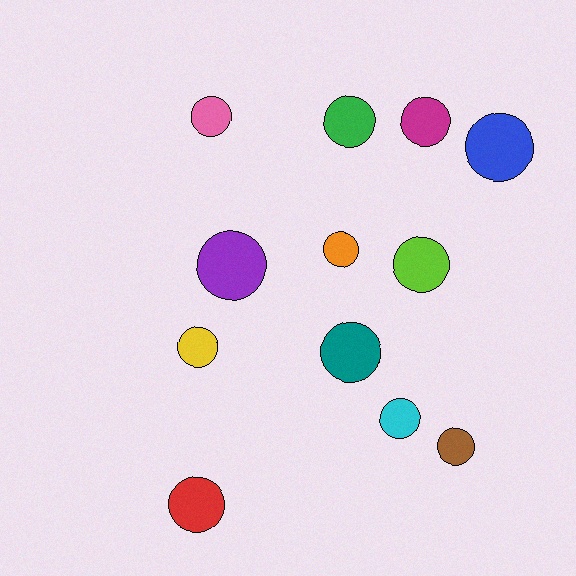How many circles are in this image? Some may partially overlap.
There are 12 circles.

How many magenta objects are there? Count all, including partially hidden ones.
There is 1 magenta object.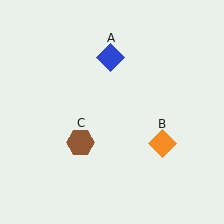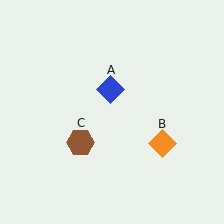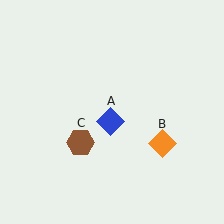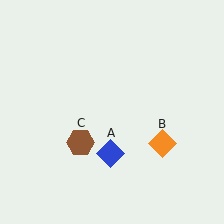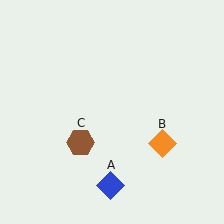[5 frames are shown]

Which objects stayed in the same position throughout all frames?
Orange diamond (object B) and brown hexagon (object C) remained stationary.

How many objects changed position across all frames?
1 object changed position: blue diamond (object A).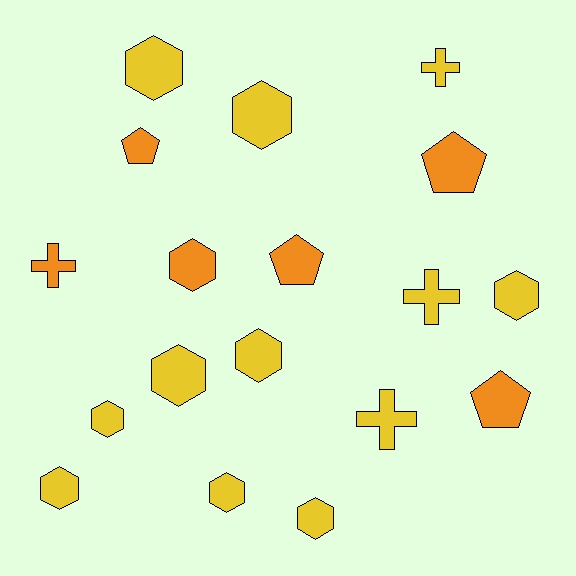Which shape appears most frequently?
Hexagon, with 10 objects.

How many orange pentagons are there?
There are 4 orange pentagons.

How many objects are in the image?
There are 18 objects.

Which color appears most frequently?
Yellow, with 12 objects.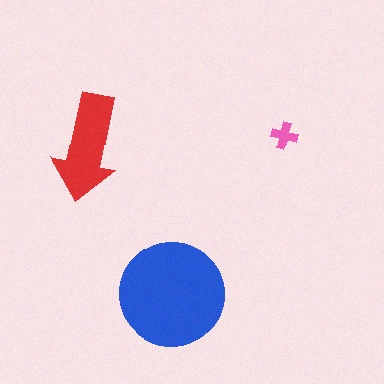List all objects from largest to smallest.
The blue circle, the red arrow, the pink cross.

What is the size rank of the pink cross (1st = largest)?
3rd.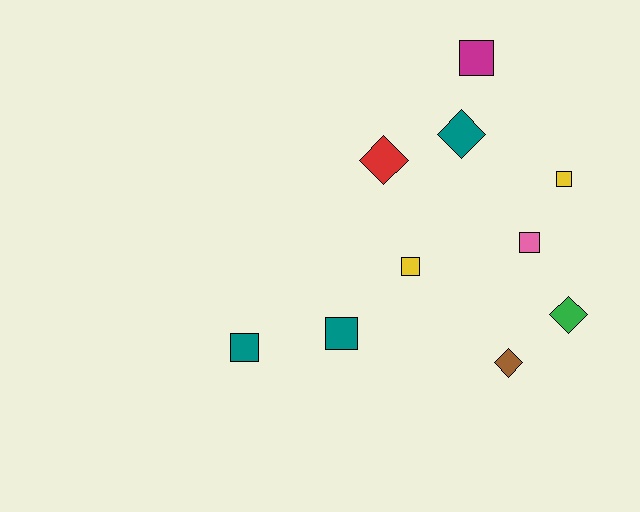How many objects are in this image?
There are 10 objects.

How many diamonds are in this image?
There are 4 diamonds.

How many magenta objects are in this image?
There is 1 magenta object.